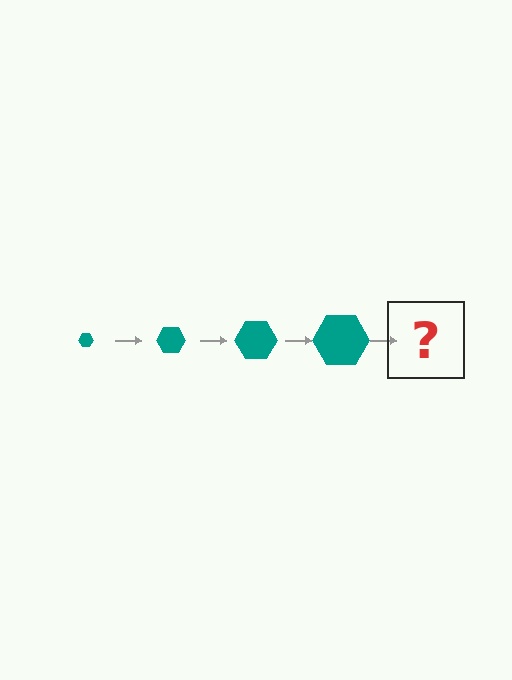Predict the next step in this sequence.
The next step is a teal hexagon, larger than the previous one.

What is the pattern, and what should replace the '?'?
The pattern is that the hexagon gets progressively larger each step. The '?' should be a teal hexagon, larger than the previous one.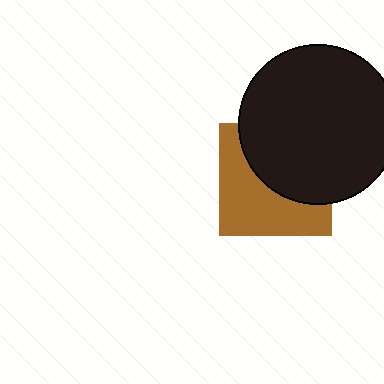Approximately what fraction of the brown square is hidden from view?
Roughly 50% of the brown square is hidden behind the black circle.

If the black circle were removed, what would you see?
You would see the complete brown square.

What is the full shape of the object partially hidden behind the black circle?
The partially hidden object is a brown square.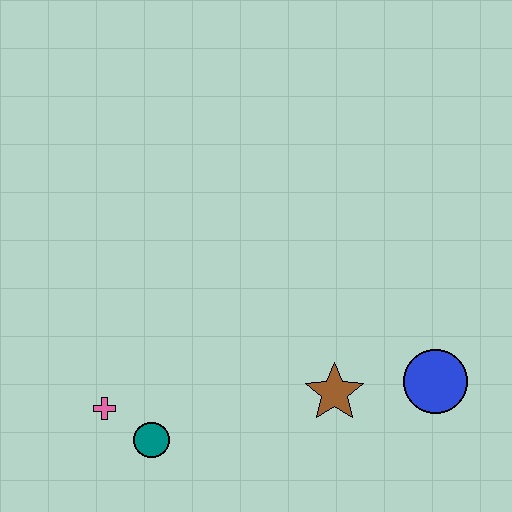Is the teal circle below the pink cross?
Yes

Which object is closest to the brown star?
The blue circle is closest to the brown star.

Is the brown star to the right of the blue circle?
No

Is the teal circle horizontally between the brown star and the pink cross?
Yes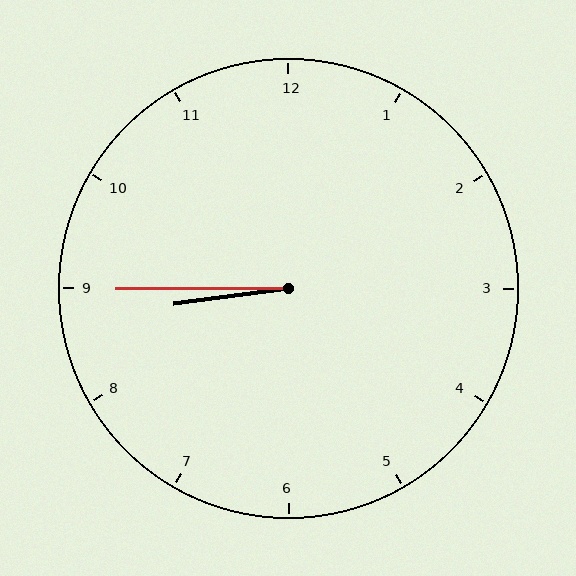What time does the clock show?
8:45.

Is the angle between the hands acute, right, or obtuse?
It is acute.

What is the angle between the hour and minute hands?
Approximately 8 degrees.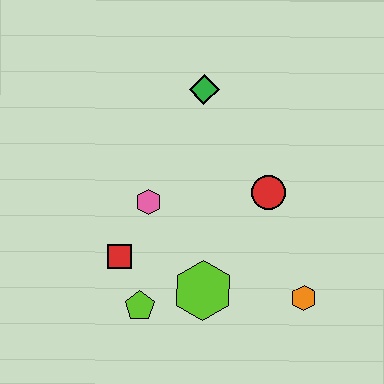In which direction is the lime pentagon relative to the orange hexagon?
The lime pentagon is to the left of the orange hexagon.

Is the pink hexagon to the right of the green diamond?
No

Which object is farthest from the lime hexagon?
The green diamond is farthest from the lime hexagon.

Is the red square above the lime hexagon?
Yes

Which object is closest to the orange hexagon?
The lime hexagon is closest to the orange hexagon.